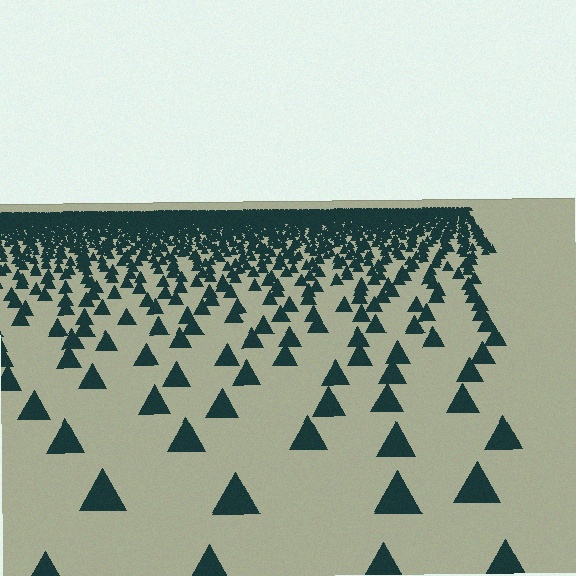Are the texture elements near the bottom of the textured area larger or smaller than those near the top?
Larger. Near the bottom, elements are closer to the viewer and appear at a bigger on-screen size.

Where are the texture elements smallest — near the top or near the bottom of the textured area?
Near the top.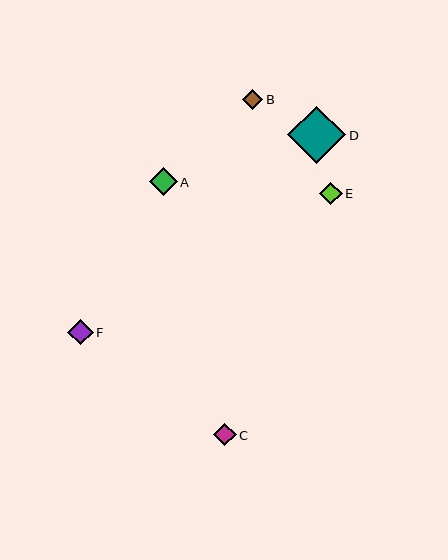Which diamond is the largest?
Diamond D is the largest with a size of approximately 58 pixels.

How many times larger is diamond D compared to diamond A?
Diamond D is approximately 2.0 times the size of diamond A.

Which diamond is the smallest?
Diamond B is the smallest with a size of approximately 20 pixels.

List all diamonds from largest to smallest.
From largest to smallest: D, A, F, C, E, B.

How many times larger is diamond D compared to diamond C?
Diamond D is approximately 2.5 times the size of diamond C.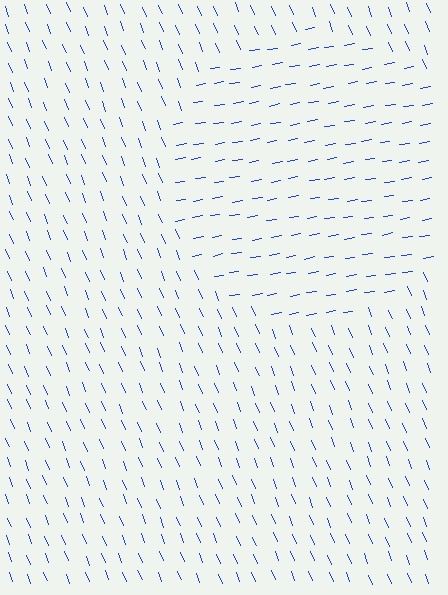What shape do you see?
I see a circle.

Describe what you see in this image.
The image is filled with small blue line segments. A circle region in the image has lines oriented differently from the surrounding lines, creating a visible texture boundary.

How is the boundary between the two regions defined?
The boundary is defined purely by a change in line orientation (approximately 78 degrees difference). All lines are the same color and thickness.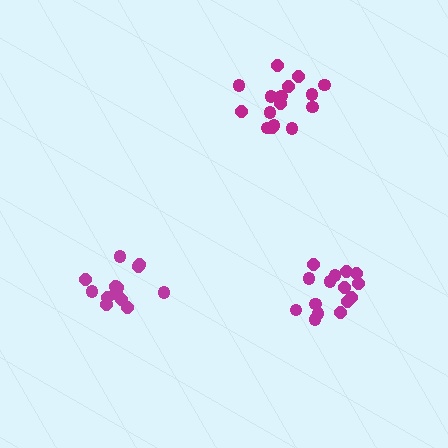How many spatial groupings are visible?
There are 3 spatial groupings.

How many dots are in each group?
Group 1: 14 dots, Group 2: 15 dots, Group 3: 16 dots (45 total).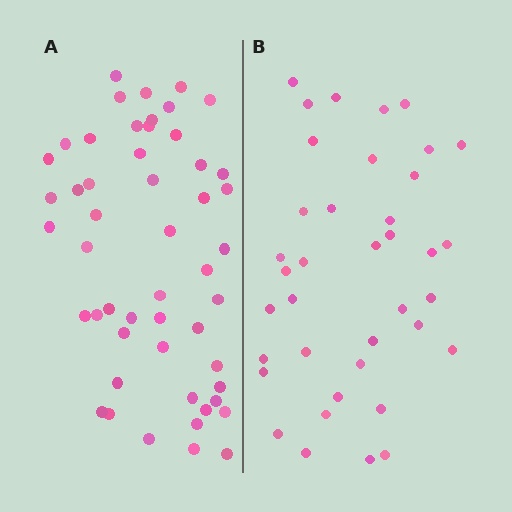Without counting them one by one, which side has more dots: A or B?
Region A (the left region) has more dots.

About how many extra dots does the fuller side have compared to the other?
Region A has approximately 15 more dots than region B.